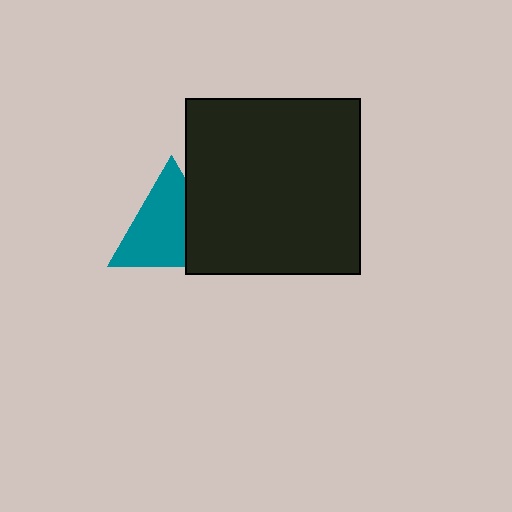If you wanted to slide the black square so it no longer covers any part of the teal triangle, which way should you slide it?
Slide it right — that is the most direct way to separate the two shapes.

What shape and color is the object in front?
The object in front is a black square.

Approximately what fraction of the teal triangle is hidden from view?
Roughly 31% of the teal triangle is hidden behind the black square.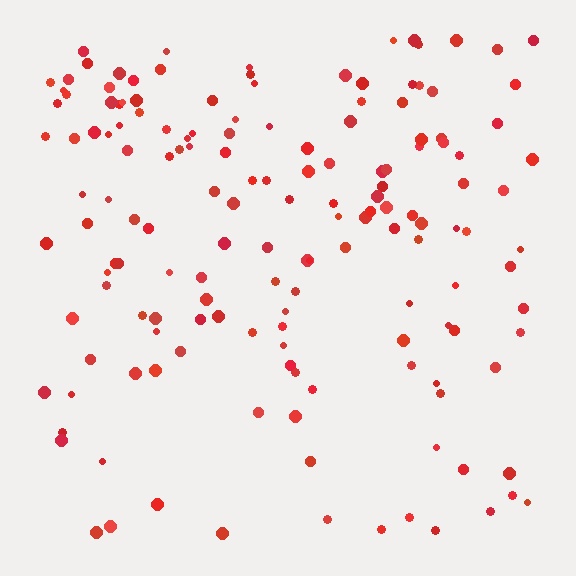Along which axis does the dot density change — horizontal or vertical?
Vertical.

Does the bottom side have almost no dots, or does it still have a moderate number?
Still a moderate number, just noticeably fewer than the top.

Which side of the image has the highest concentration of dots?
The top.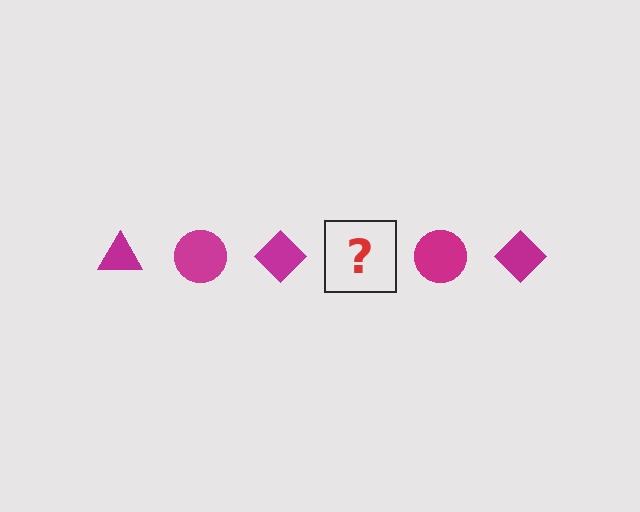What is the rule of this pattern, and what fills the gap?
The rule is that the pattern cycles through triangle, circle, diamond shapes in magenta. The gap should be filled with a magenta triangle.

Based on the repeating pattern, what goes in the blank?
The blank should be a magenta triangle.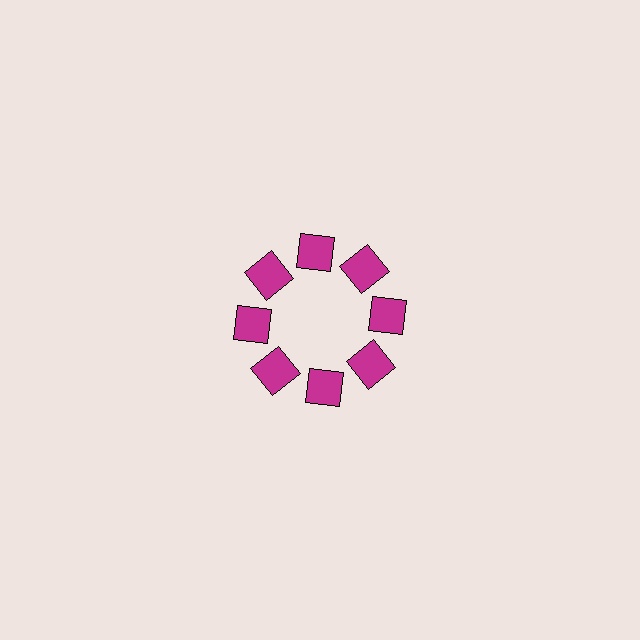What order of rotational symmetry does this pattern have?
This pattern has 8-fold rotational symmetry.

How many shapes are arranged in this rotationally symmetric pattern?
There are 8 shapes, arranged in 8 groups of 1.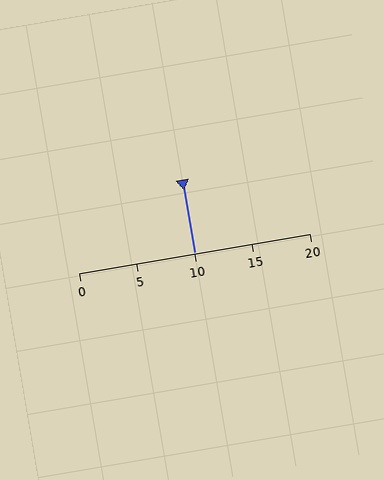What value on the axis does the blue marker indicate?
The marker indicates approximately 10.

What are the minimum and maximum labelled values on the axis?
The axis runs from 0 to 20.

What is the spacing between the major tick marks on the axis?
The major ticks are spaced 5 apart.